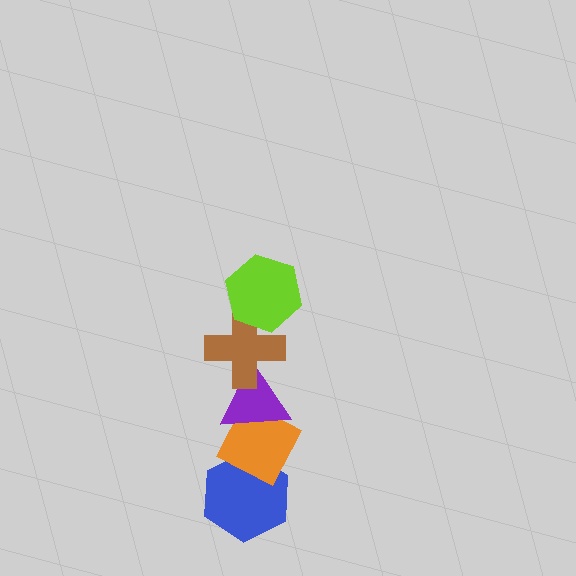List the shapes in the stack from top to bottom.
From top to bottom: the lime hexagon, the brown cross, the purple triangle, the orange diamond, the blue hexagon.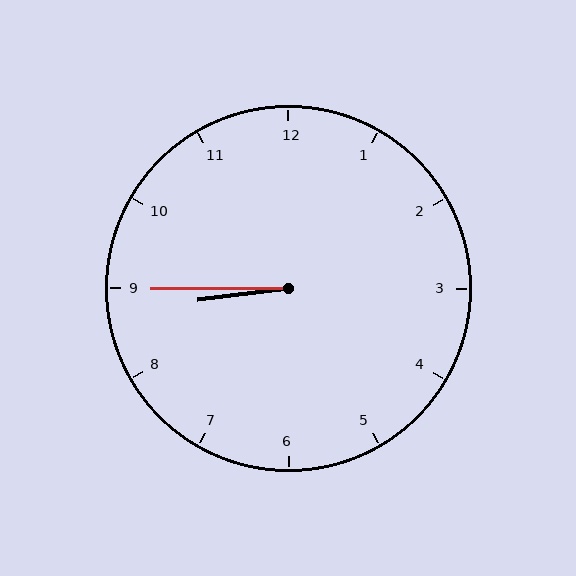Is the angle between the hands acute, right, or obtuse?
It is acute.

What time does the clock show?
8:45.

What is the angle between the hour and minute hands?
Approximately 8 degrees.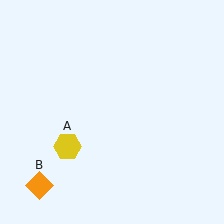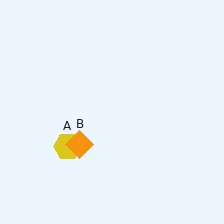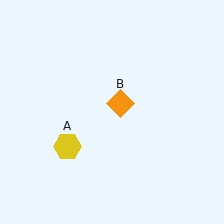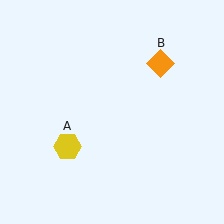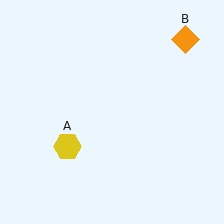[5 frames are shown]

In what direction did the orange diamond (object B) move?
The orange diamond (object B) moved up and to the right.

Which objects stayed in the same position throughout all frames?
Yellow hexagon (object A) remained stationary.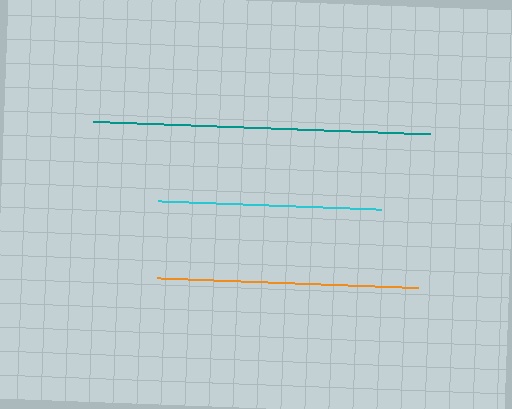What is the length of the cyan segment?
The cyan segment is approximately 223 pixels long.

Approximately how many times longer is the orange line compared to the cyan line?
The orange line is approximately 1.2 times the length of the cyan line.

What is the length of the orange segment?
The orange segment is approximately 262 pixels long.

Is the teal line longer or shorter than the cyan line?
The teal line is longer than the cyan line.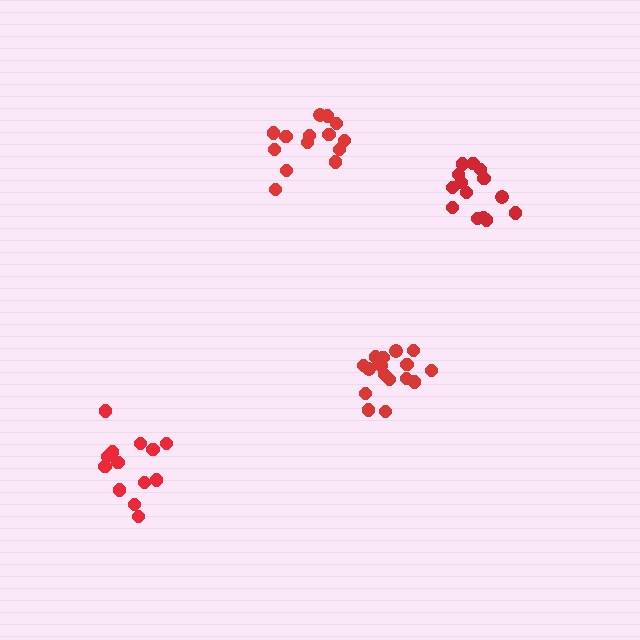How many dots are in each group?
Group 1: 14 dots, Group 2: 14 dots, Group 3: 14 dots, Group 4: 16 dots (58 total).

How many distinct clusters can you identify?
There are 4 distinct clusters.